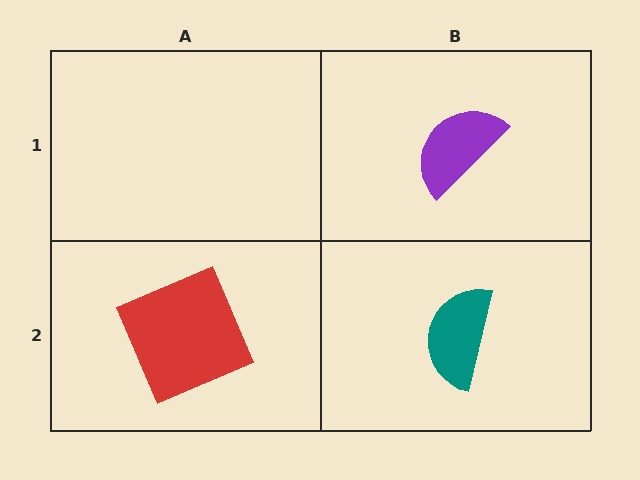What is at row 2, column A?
A red square.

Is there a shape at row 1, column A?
No, that cell is empty.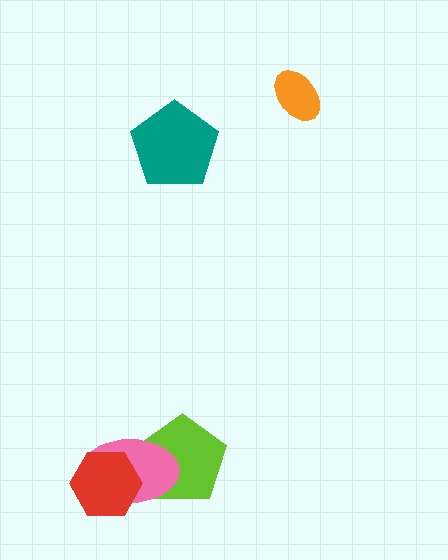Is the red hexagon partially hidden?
No, no other shape covers it.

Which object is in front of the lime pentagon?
The pink ellipse is in front of the lime pentagon.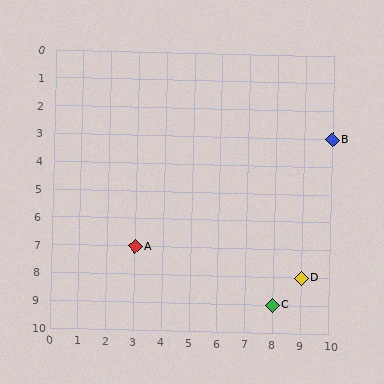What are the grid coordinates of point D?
Point D is at grid coordinates (9, 8).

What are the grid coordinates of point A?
Point A is at grid coordinates (3, 7).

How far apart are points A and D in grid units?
Points A and D are 6 columns and 1 row apart (about 6.1 grid units diagonally).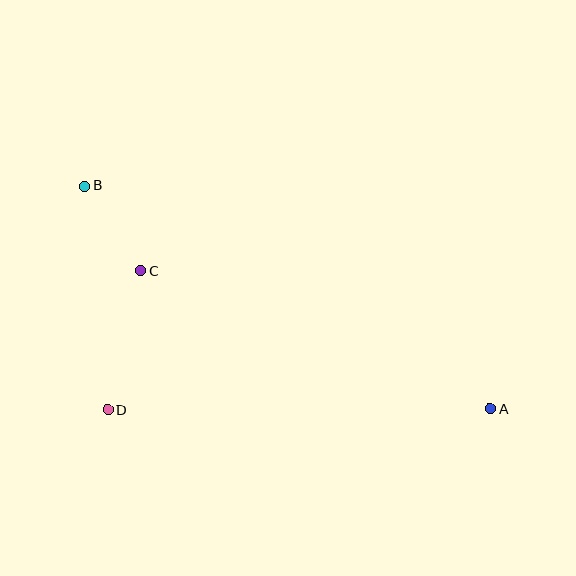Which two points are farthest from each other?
Points A and B are farthest from each other.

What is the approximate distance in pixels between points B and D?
The distance between B and D is approximately 226 pixels.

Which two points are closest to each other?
Points B and C are closest to each other.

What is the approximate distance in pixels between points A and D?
The distance between A and D is approximately 383 pixels.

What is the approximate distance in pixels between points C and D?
The distance between C and D is approximately 143 pixels.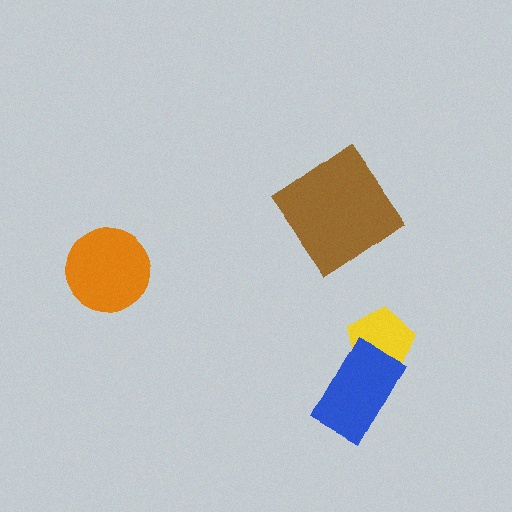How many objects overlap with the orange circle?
0 objects overlap with the orange circle.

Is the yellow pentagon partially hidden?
Yes, it is partially covered by another shape.